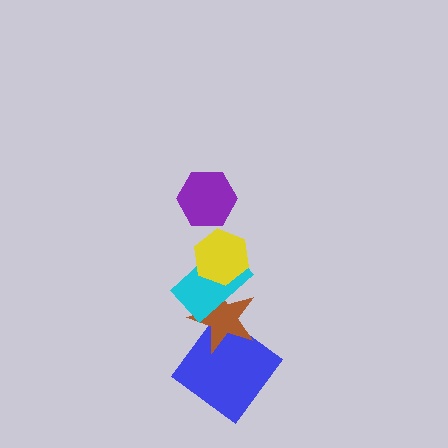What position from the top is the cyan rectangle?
The cyan rectangle is 3rd from the top.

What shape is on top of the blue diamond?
The brown star is on top of the blue diamond.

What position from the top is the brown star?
The brown star is 4th from the top.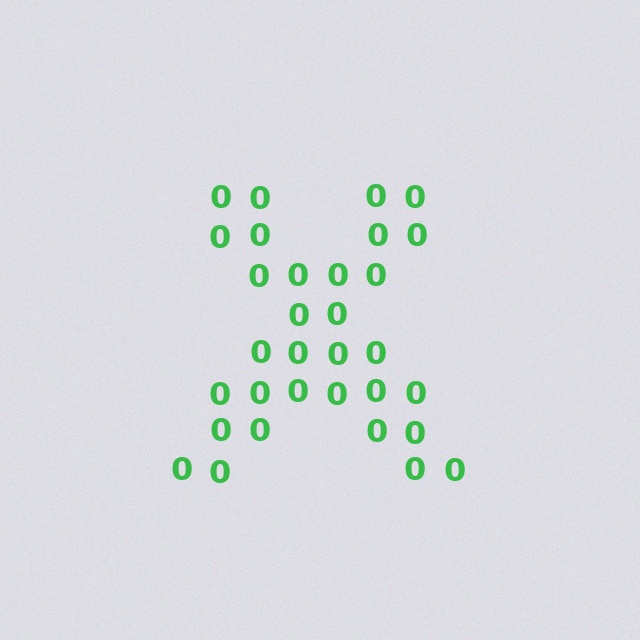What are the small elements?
The small elements are digit 0's.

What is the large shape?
The large shape is the letter X.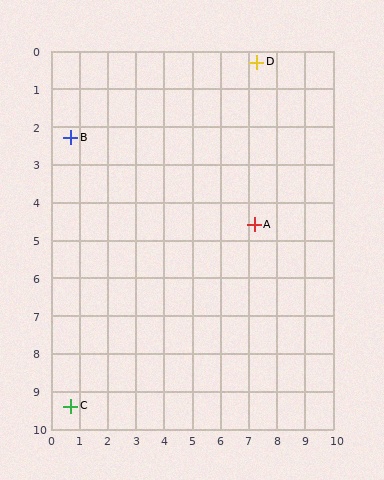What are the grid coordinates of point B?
Point B is at approximately (0.7, 2.3).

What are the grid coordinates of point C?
Point C is at approximately (0.7, 9.4).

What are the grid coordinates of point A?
Point A is at approximately (7.2, 4.6).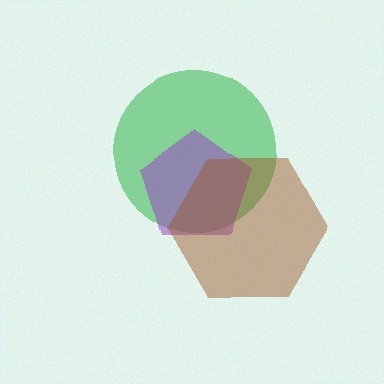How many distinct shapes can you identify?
There are 3 distinct shapes: a green circle, a purple pentagon, a brown hexagon.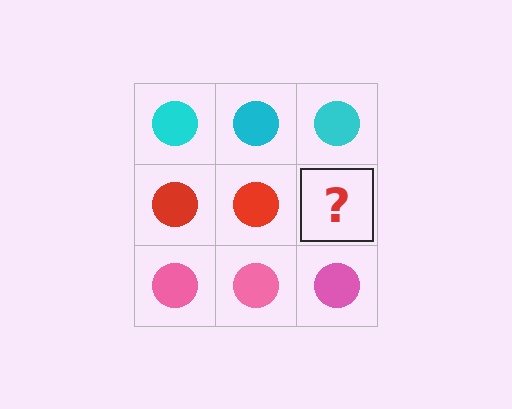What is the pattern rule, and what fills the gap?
The rule is that each row has a consistent color. The gap should be filled with a red circle.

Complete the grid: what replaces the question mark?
The question mark should be replaced with a red circle.